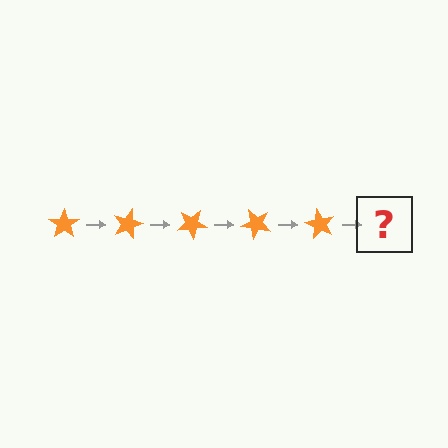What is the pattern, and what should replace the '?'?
The pattern is that the star rotates 15 degrees each step. The '?' should be an orange star rotated 75 degrees.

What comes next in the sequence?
The next element should be an orange star rotated 75 degrees.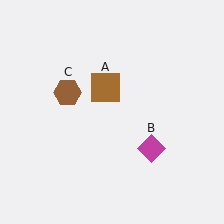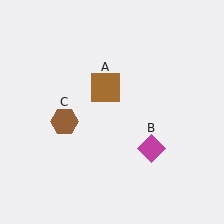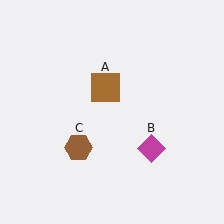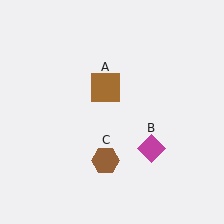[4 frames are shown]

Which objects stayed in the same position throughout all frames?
Brown square (object A) and magenta diamond (object B) remained stationary.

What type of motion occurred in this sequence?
The brown hexagon (object C) rotated counterclockwise around the center of the scene.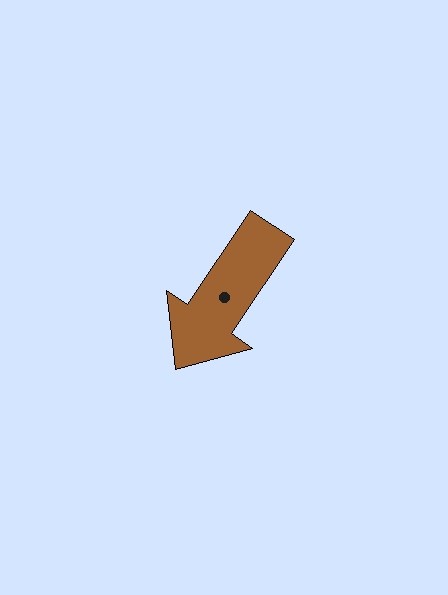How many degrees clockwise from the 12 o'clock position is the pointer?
Approximately 214 degrees.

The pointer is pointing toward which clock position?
Roughly 7 o'clock.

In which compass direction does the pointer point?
Southwest.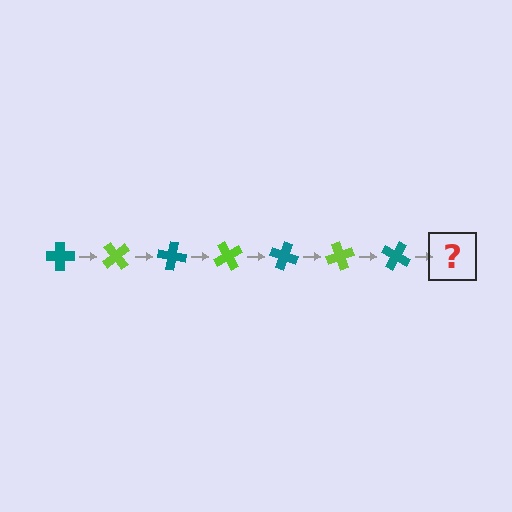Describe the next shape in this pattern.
It should be a lime cross, rotated 350 degrees from the start.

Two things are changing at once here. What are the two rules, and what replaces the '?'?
The two rules are that it rotates 50 degrees each step and the color cycles through teal and lime. The '?' should be a lime cross, rotated 350 degrees from the start.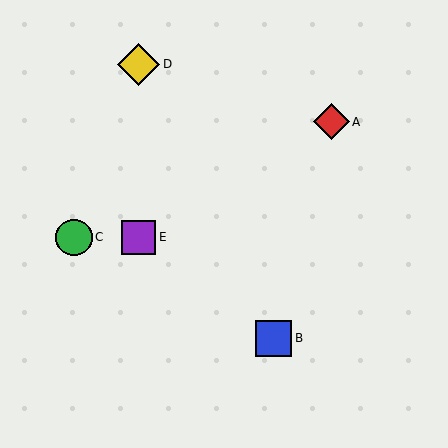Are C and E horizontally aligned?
Yes, both are at y≈237.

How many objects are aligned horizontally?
2 objects (C, E) are aligned horizontally.